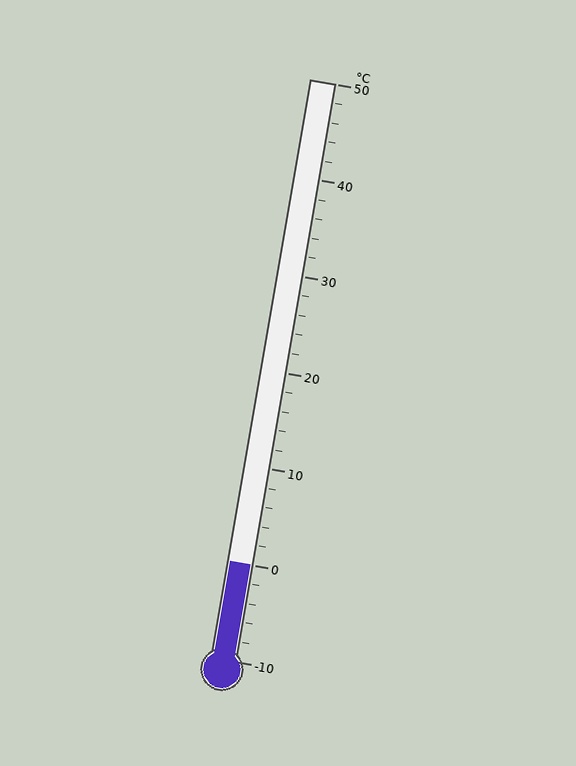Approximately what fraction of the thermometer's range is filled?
The thermometer is filled to approximately 15% of its range.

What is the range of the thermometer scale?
The thermometer scale ranges from -10°C to 50°C.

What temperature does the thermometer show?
The thermometer shows approximately 0°C.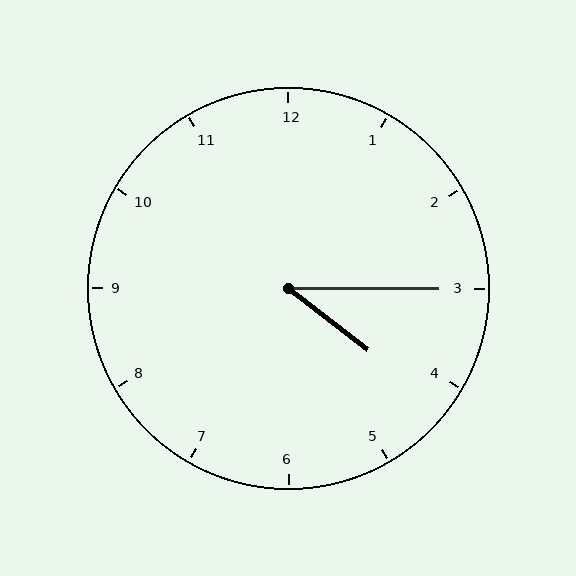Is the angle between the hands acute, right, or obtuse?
It is acute.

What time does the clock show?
4:15.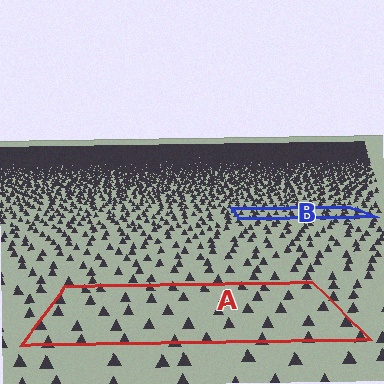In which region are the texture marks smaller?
The texture marks are smaller in region B, because it is farther away.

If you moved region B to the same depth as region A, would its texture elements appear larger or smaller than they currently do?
They would appear larger. At a closer depth, the same texture elements are projected at a bigger on-screen size.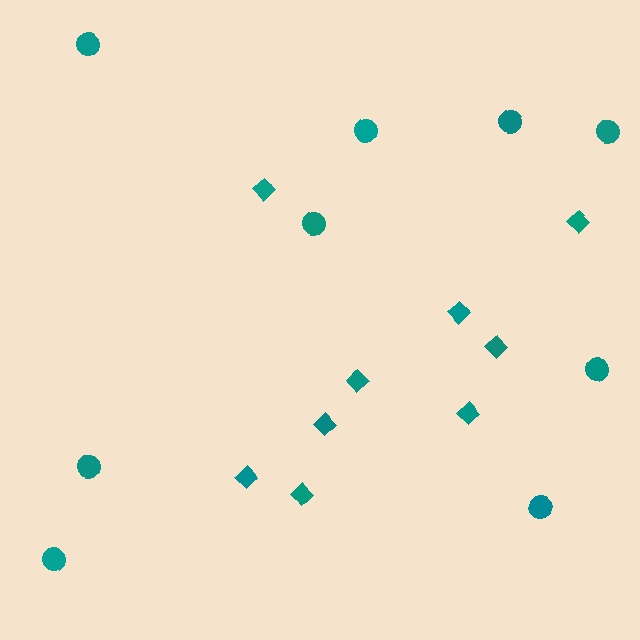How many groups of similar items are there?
There are 2 groups: one group of diamonds (9) and one group of circles (9).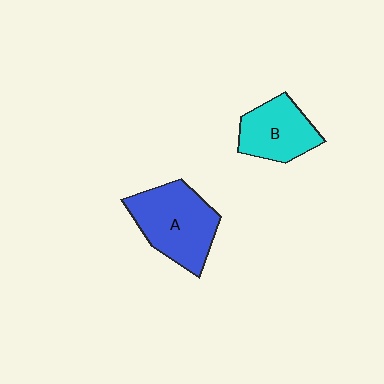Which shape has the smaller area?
Shape B (cyan).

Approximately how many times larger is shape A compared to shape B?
Approximately 1.4 times.